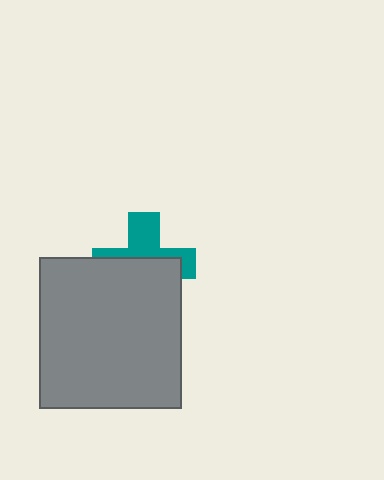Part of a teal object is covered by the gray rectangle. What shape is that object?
It is a cross.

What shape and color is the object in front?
The object in front is a gray rectangle.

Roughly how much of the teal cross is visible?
A small part of it is visible (roughly 44%).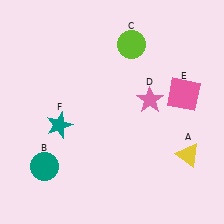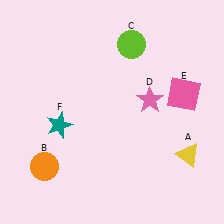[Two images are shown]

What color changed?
The circle (B) changed from teal in Image 1 to orange in Image 2.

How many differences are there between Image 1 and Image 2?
There is 1 difference between the two images.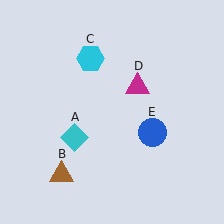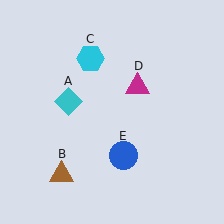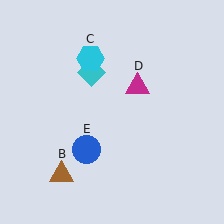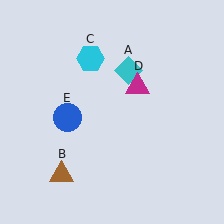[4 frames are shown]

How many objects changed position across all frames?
2 objects changed position: cyan diamond (object A), blue circle (object E).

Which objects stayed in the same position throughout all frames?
Brown triangle (object B) and cyan hexagon (object C) and magenta triangle (object D) remained stationary.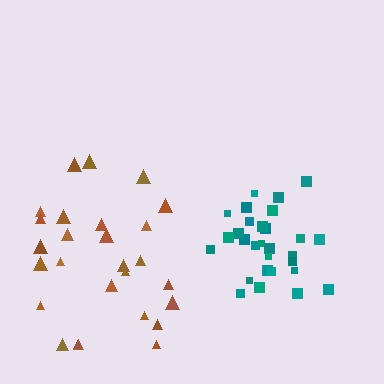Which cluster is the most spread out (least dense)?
Brown.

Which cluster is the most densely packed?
Teal.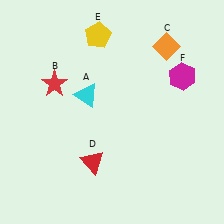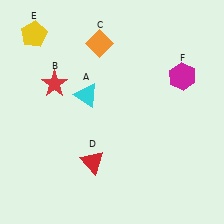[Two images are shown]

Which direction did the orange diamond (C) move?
The orange diamond (C) moved left.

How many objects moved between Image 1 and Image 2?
2 objects moved between the two images.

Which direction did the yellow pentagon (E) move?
The yellow pentagon (E) moved left.